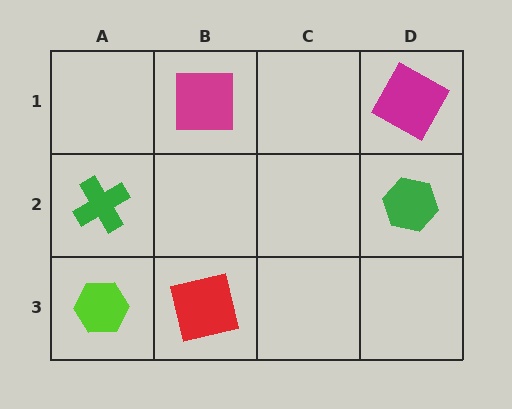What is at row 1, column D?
A magenta square.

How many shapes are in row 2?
2 shapes.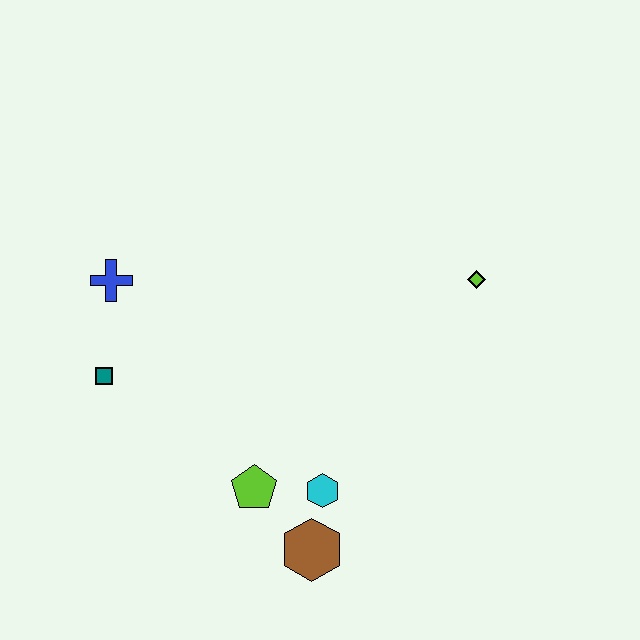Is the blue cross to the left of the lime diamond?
Yes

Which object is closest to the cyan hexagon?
The brown hexagon is closest to the cyan hexagon.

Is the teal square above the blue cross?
No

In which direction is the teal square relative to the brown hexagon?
The teal square is to the left of the brown hexagon.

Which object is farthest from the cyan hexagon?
The blue cross is farthest from the cyan hexagon.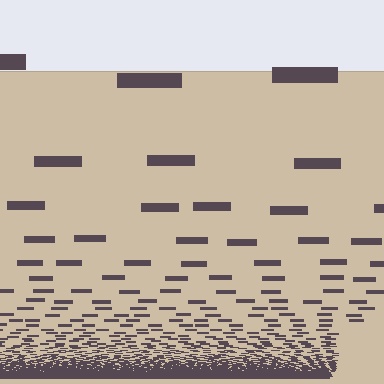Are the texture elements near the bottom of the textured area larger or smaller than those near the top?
Smaller. The gradient is inverted — elements near the bottom are smaller and denser.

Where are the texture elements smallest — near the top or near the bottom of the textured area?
Near the bottom.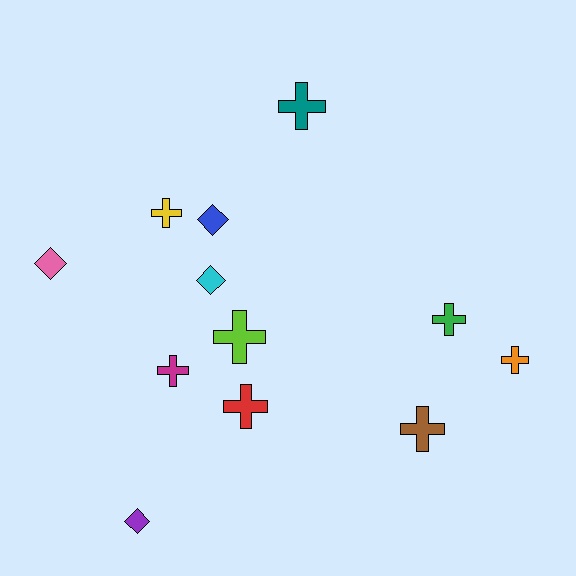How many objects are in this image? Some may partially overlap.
There are 12 objects.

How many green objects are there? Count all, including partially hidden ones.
There is 1 green object.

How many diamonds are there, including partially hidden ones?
There are 4 diamonds.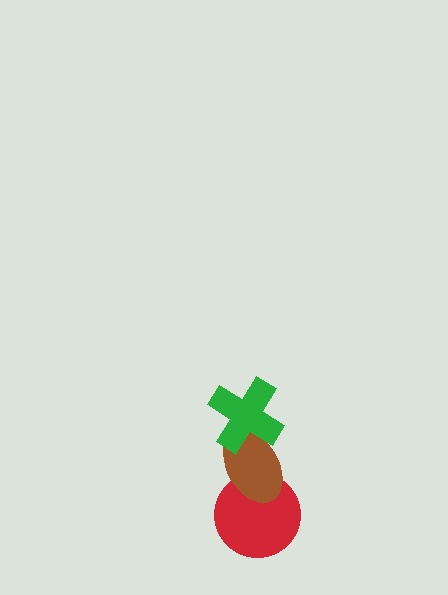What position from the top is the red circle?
The red circle is 3rd from the top.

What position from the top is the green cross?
The green cross is 1st from the top.